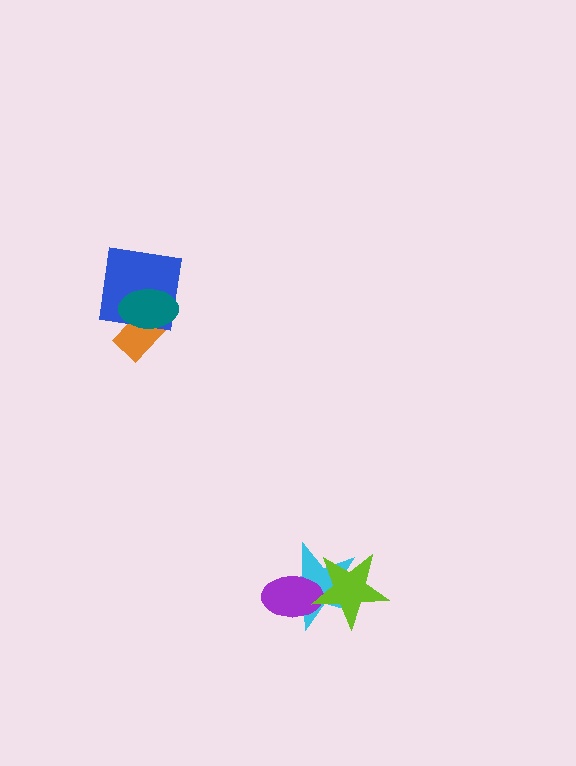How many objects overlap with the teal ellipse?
2 objects overlap with the teal ellipse.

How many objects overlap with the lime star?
2 objects overlap with the lime star.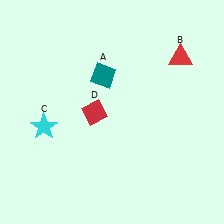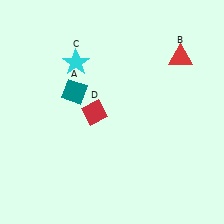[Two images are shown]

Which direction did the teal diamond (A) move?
The teal diamond (A) moved left.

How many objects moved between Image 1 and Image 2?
2 objects moved between the two images.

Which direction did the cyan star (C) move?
The cyan star (C) moved up.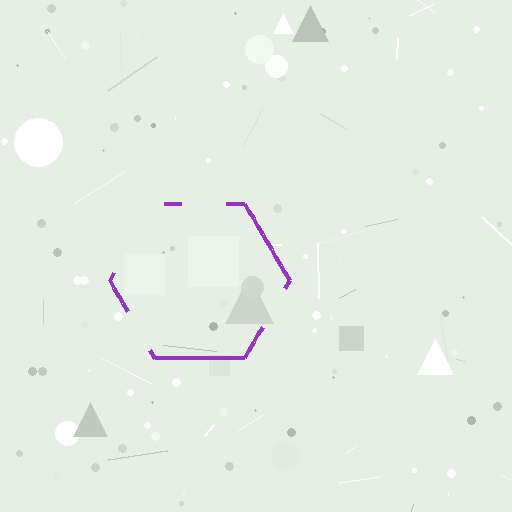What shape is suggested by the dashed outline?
The dashed outline suggests a hexagon.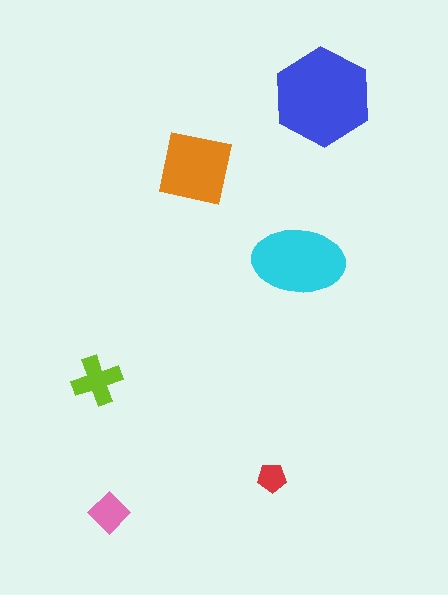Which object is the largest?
The blue hexagon.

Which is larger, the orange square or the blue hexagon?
The blue hexagon.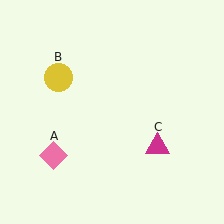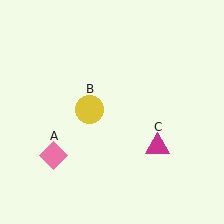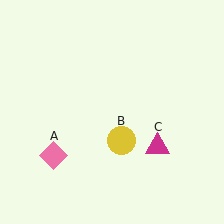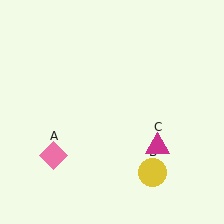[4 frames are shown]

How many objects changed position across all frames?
1 object changed position: yellow circle (object B).